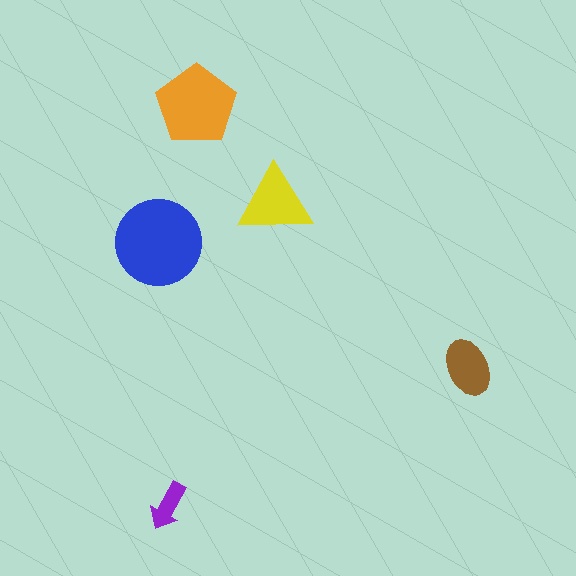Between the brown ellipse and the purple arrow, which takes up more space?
The brown ellipse.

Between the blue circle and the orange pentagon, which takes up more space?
The blue circle.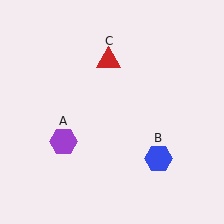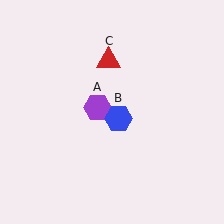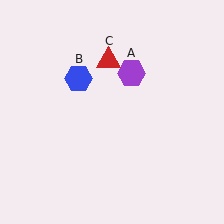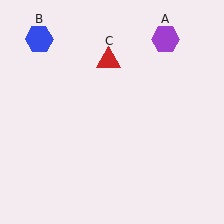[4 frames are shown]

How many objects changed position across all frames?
2 objects changed position: purple hexagon (object A), blue hexagon (object B).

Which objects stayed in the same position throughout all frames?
Red triangle (object C) remained stationary.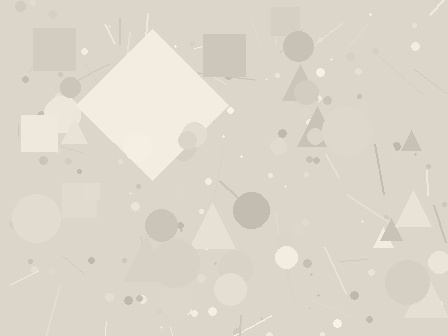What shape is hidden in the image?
A diamond is hidden in the image.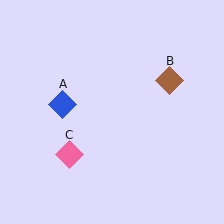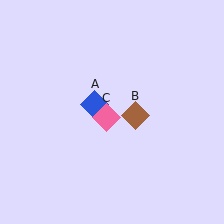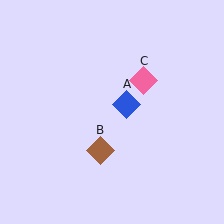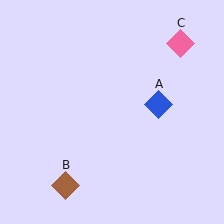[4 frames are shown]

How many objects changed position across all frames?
3 objects changed position: blue diamond (object A), brown diamond (object B), pink diamond (object C).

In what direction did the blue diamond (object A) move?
The blue diamond (object A) moved right.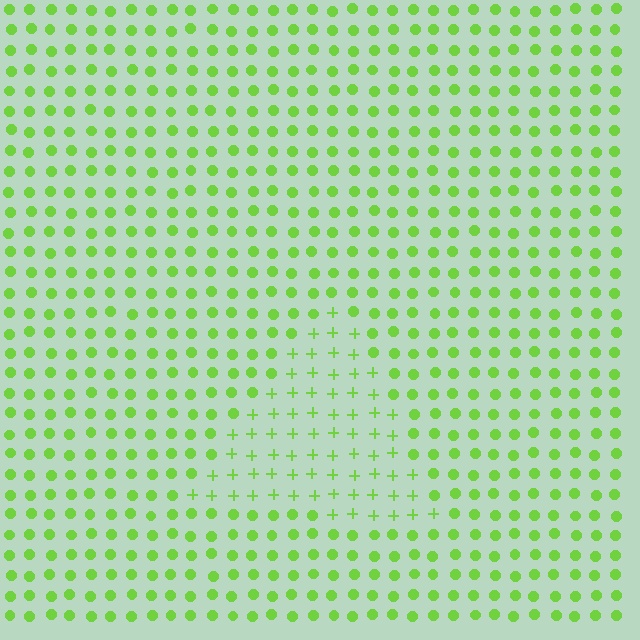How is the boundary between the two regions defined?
The boundary is defined by a change in element shape: plus signs inside vs. circles outside. All elements share the same color and spacing.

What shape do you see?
I see a triangle.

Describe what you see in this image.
The image is filled with small lime elements arranged in a uniform grid. A triangle-shaped region contains plus signs, while the surrounding area contains circles. The boundary is defined purely by the change in element shape.